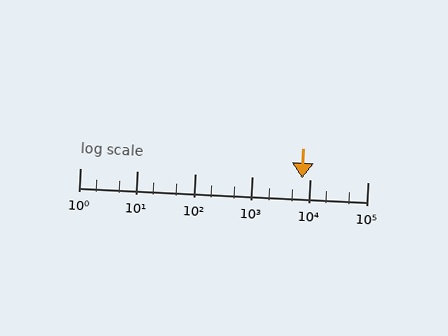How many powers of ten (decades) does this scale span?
The scale spans 5 decades, from 1 to 100000.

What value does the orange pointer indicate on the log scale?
The pointer indicates approximately 7400.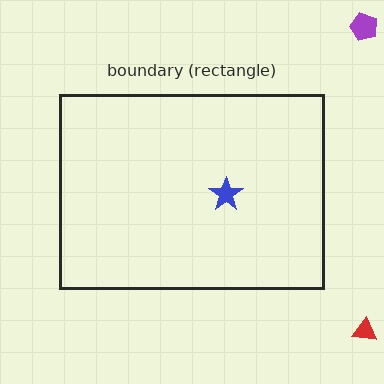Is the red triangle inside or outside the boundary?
Outside.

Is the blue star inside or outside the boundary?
Inside.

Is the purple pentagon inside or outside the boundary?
Outside.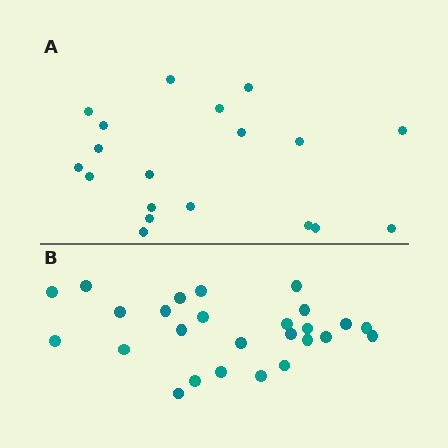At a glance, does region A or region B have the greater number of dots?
Region B (the bottom region) has more dots.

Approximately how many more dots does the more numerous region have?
Region B has roughly 8 or so more dots than region A.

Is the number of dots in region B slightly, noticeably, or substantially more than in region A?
Region B has noticeably more, but not dramatically so. The ratio is roughly 1.4 to 1.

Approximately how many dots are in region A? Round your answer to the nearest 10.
About 20 dots. (The exact count is 19, which rounds to 20.)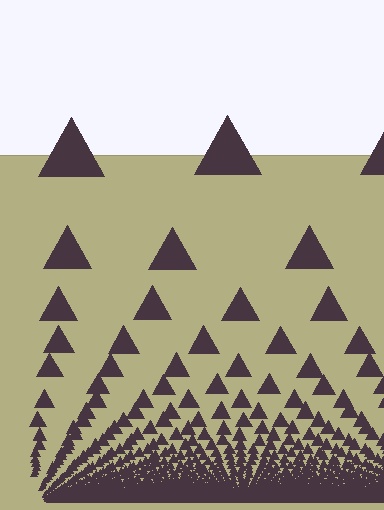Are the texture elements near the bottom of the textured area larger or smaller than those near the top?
Smaller. The gradient is inverted — elements near the bottom are smaller and denser.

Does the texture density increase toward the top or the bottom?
Density increases toward the bottom.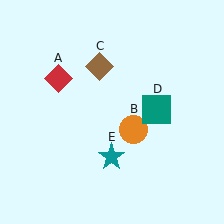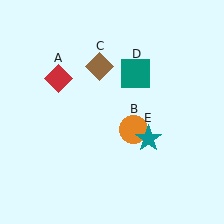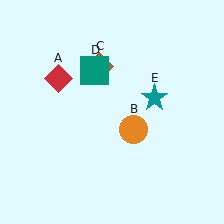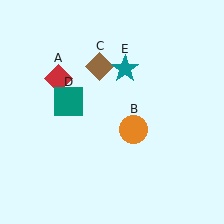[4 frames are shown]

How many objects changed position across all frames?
2 objects changed position: teal square (object D), teal star (object E).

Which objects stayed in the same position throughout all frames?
Red diamond (object A) and orange circle (object B) and brown diamond (object C) remained stationary.